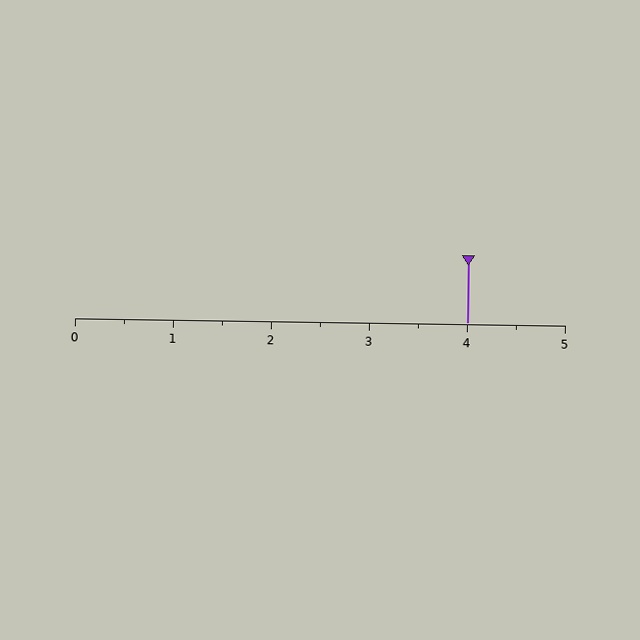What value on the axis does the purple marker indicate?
The marker indicates approximately 4.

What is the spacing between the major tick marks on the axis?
The major ticks are spaced 1 apart.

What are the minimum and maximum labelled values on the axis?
The axis runs from 0 to 5.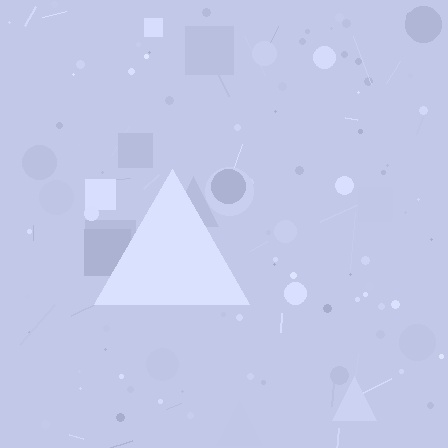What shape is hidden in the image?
A triangle is hidden in the image.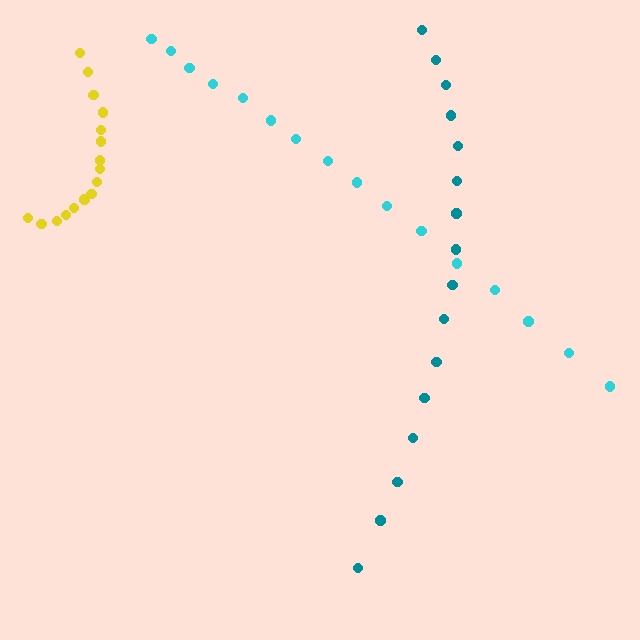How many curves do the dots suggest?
There are 3 distinct paths.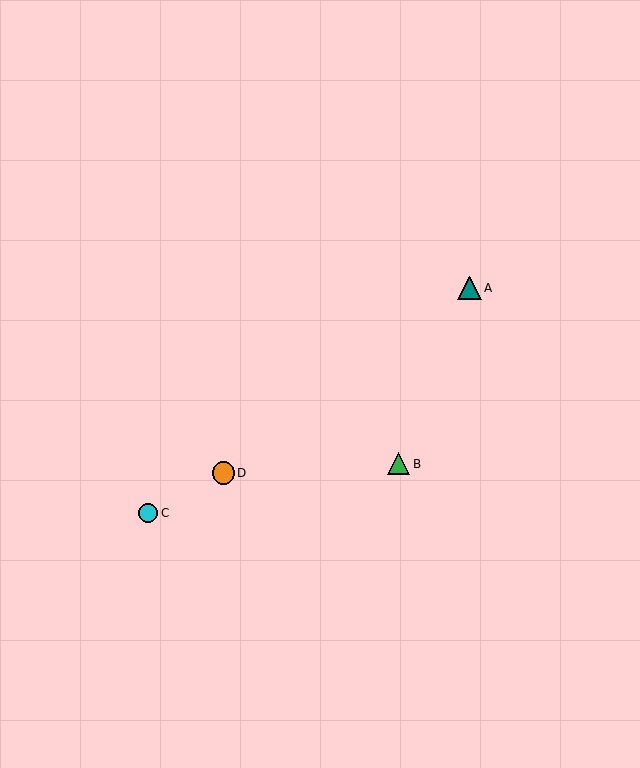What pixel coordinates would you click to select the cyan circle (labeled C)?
Click at (148, 513) to select the cyan circle C.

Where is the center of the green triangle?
The center of the green triangle is at (399, 464).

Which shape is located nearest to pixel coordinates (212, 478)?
The orange circle (labeled D) at (223, 473) is nearest to that location.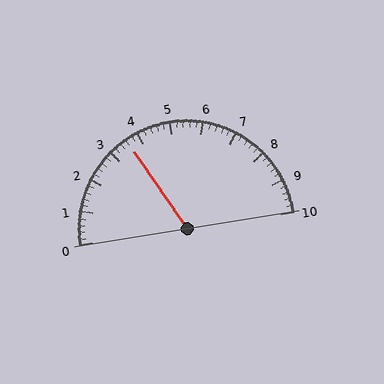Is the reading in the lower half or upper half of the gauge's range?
The reading is in the lower half of the range (0 to 10).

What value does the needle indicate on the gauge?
The needle indicates approximately 3.6.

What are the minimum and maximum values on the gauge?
The gauge ranges from 0 to 10.